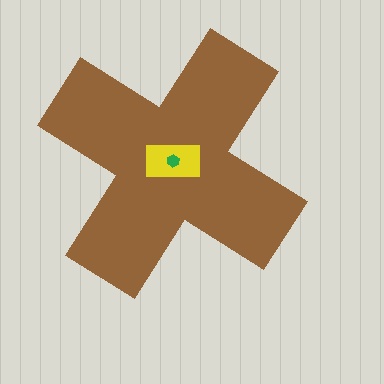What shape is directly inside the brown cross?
The yellow rectangle.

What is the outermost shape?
The brown cross.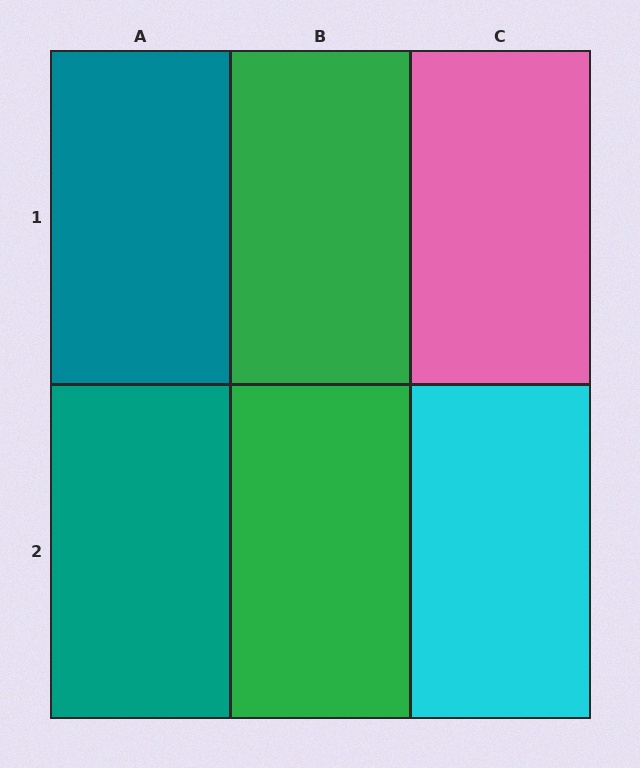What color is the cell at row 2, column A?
Teal.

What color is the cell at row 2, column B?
Green.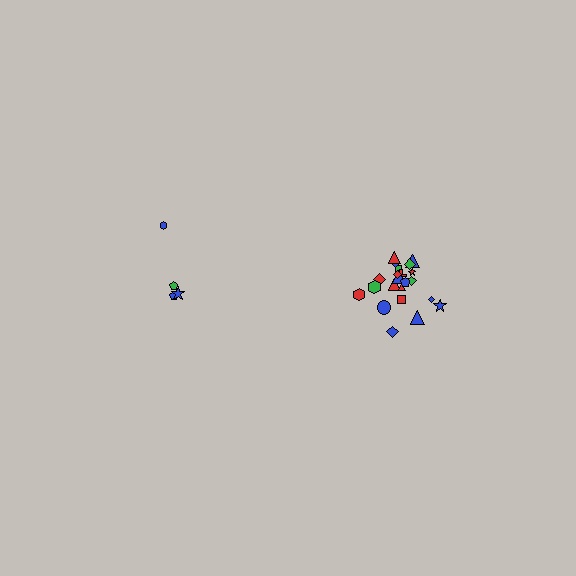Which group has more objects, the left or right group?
The right group.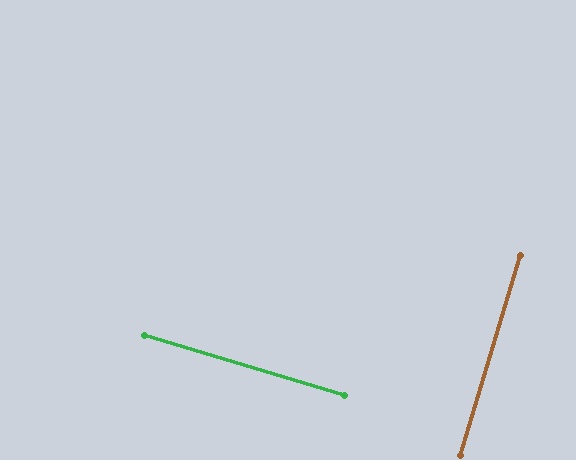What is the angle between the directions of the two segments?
Approximately 90 degrees.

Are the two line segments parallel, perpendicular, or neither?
Perpendicular — they meet at approximately 90°.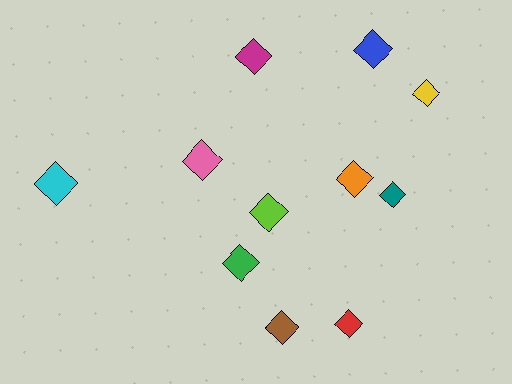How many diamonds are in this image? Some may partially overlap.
There are 11 diamonds.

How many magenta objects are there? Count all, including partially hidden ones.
There is 1 magenta object.